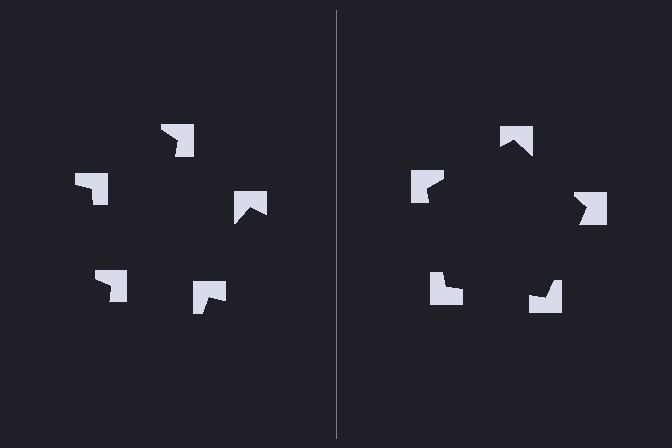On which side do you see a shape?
An illusory pentagon appears on the right side. On the left side the wedge cuts are rotated, so no coherent shape forms.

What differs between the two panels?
The notched squares are positioned identically on both sides; only the wedge orientations differ. On the right they align to a pentagon; on the left they are misaligned.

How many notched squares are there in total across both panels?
10 — 5 on each side.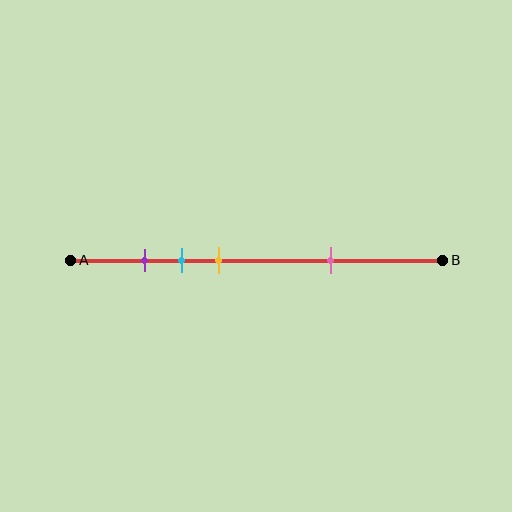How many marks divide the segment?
There are 4 marks dividing the segment.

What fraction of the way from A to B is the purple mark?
The purple mark is approximately 20% (0.2) of the way from A to B.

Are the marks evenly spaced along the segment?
No, the marks are not evenly spaced.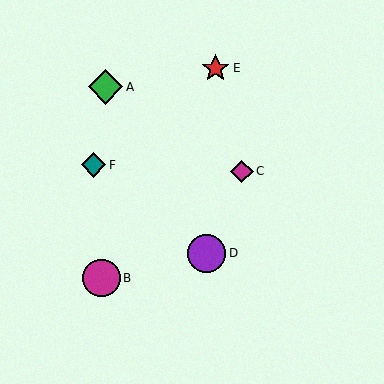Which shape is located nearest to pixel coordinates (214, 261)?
The purple circle (labeled D) at (207, 253) is nearest to that location.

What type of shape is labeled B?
Shape B is a magenta circle.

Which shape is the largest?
The purple circle (labeled D) is the largest.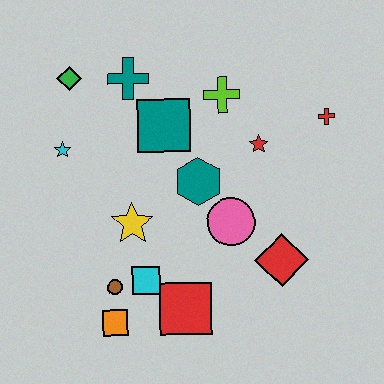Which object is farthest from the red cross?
The orange square is farthest from the red cross.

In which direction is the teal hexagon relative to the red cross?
The teal hexagon is to the left of the red cross.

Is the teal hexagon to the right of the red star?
No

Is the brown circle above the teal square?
No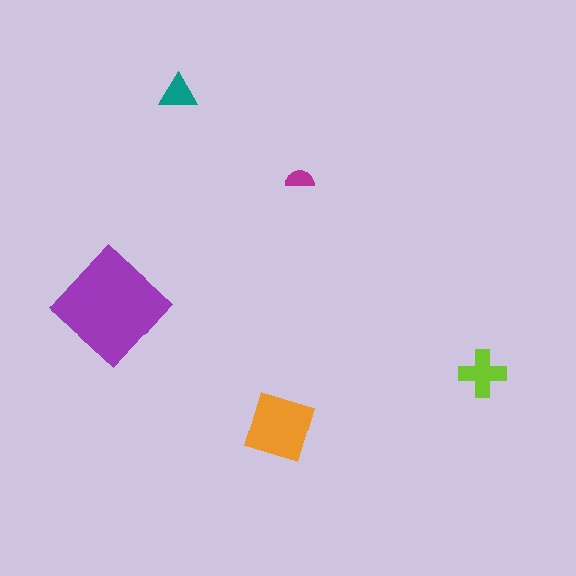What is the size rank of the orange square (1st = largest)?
2nd.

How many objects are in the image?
There are 5 objects in the image.